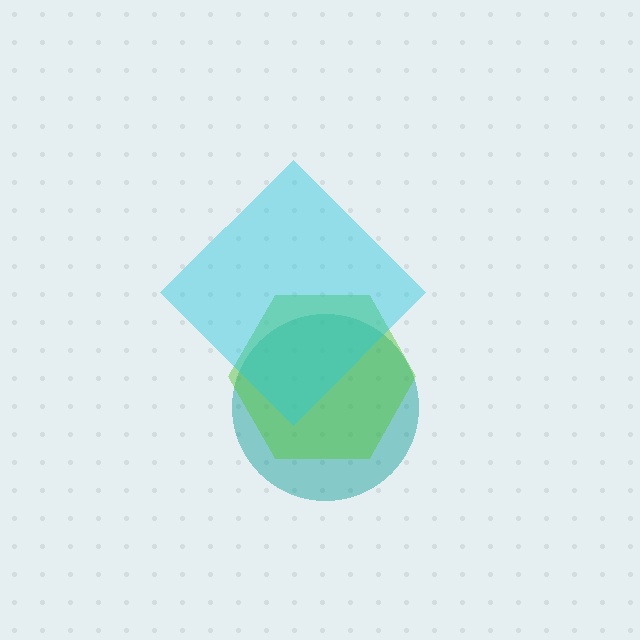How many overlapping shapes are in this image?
There are 3 overlapping shapes in the image.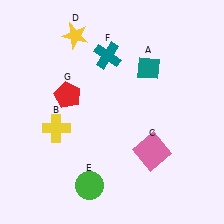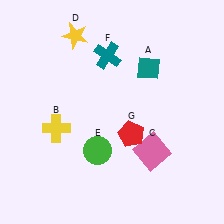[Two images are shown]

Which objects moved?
The objects that moved are: the green circle (E), the red pentagon (G).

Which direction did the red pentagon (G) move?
The red pentagon (G) moved right.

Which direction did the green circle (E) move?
The green circle (E) moved up.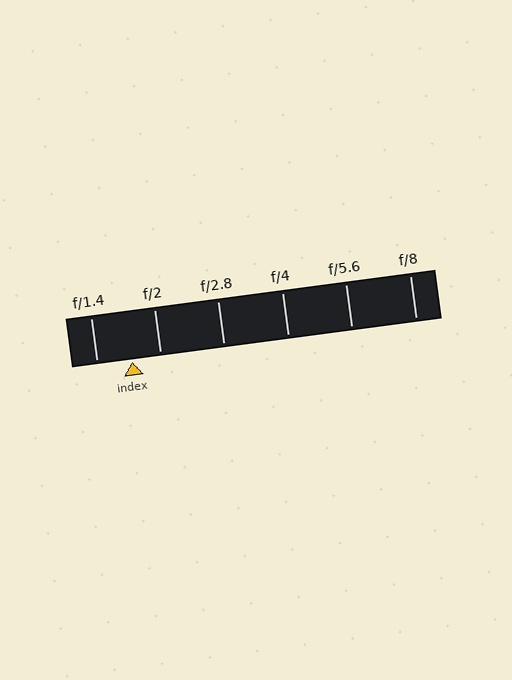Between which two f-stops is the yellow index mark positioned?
The index mark is between f/1.4 and f/2.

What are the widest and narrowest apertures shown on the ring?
The widest aperture shown is f/1.4 and the narrowest is f/8.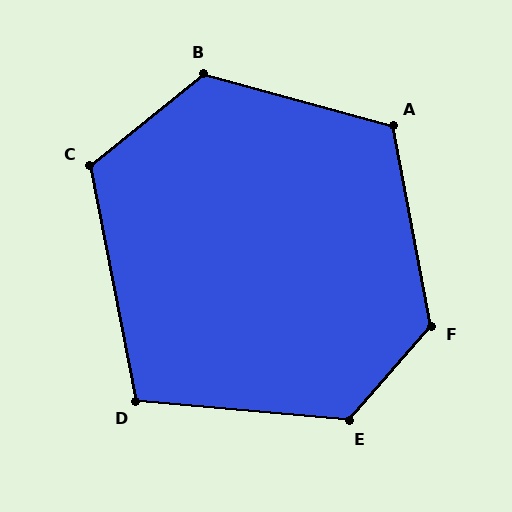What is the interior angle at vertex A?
Approximately 116 degrees (obtuse).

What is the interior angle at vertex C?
Approximately 118 degrees (obtuse).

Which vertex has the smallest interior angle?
D, at approximately 106 degrees.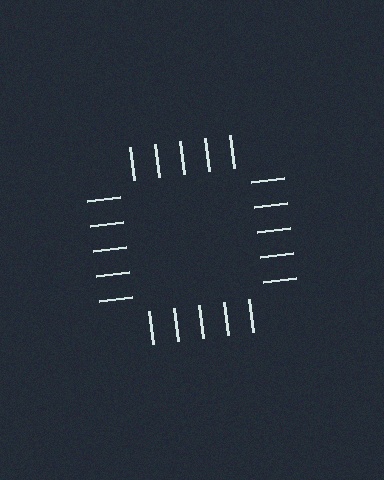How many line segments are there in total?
20 — 5 along each of the 4 edges.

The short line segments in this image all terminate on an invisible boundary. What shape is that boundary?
An illusory square — the line segments terminate on its edges but no continuous stroke is drawn.